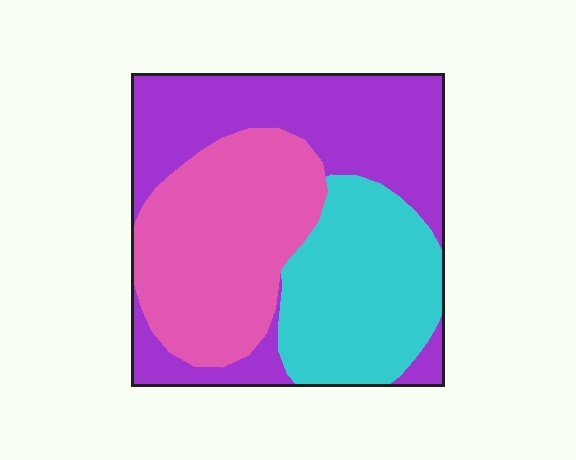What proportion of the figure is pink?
Pink covers 33% of the figure.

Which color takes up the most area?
Purple, at roughly 40%.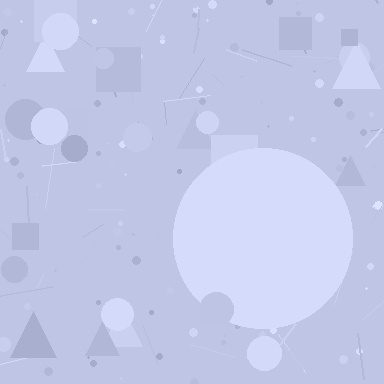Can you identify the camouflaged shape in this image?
The camouflaged shape is a circle.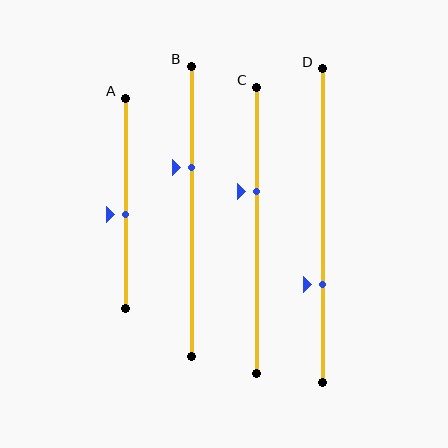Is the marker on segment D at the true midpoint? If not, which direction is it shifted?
No, the marker on segment D is shifted downward by about 19% of the segment length.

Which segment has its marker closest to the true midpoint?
Segment A has its marker closest to the true midpoint.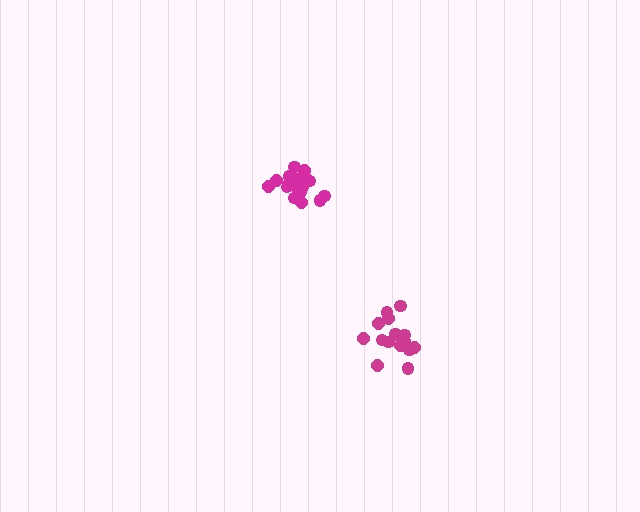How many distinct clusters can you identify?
There are 2 distinct clusters.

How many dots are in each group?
Group 1: 18 dots, Group 2: 16 dots (34 total).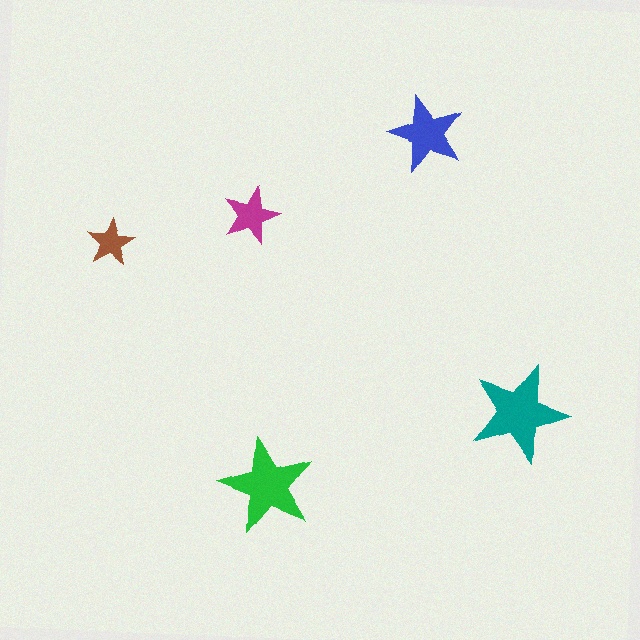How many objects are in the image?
There are 5 objects in the image.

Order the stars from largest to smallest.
the teal one, the green one, the blue one, the magenta one, the brown one.